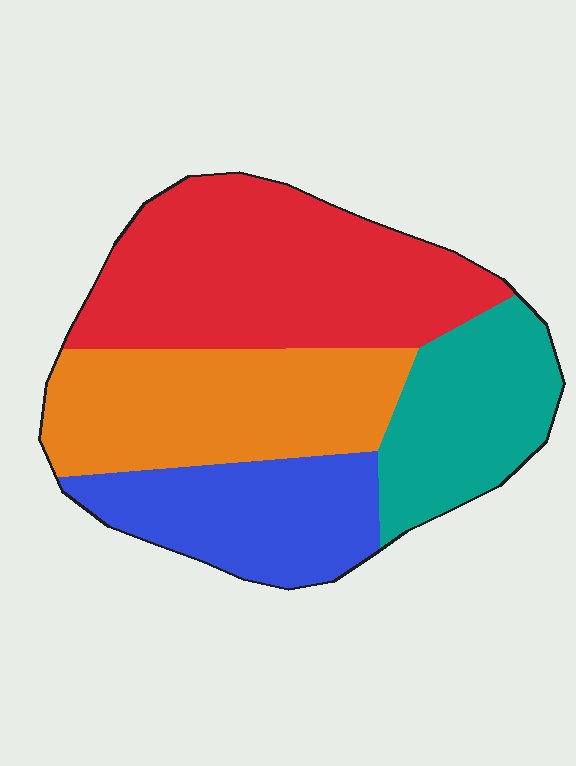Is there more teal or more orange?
Orange.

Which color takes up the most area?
Red, at roughly 35%.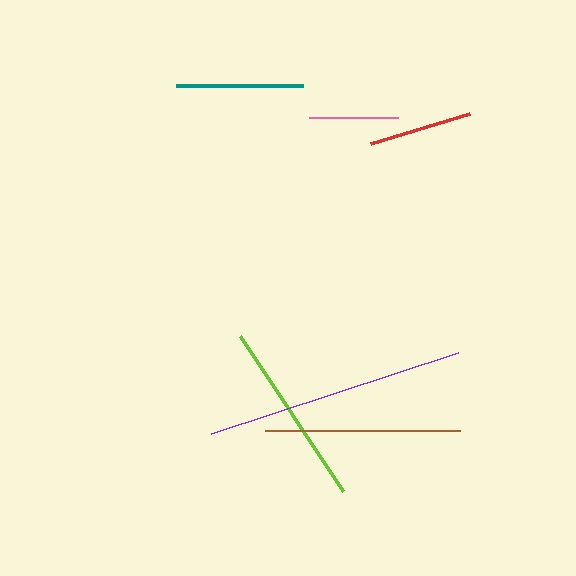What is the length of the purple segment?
The purple segment is approximately 260 pixels long.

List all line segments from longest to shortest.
From longest to shortest: purple, brown, lime, teal, red, pink.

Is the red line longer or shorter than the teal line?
The teal line is longer than the red line.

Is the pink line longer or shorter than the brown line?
The brown line is longer than the pink line.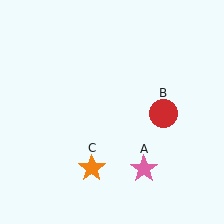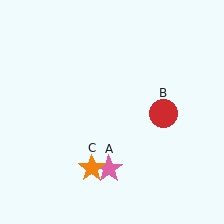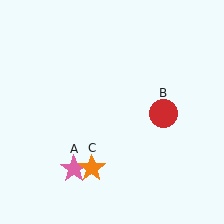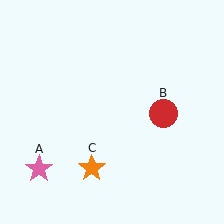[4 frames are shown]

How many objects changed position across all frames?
1 object changed position: pink star (object A).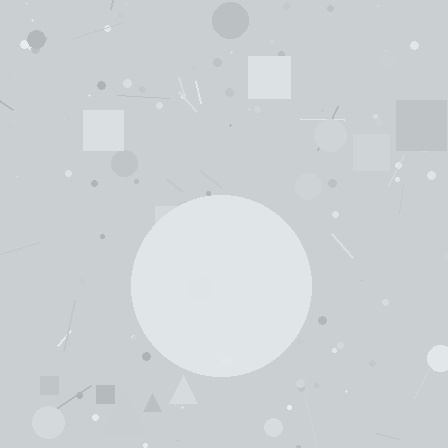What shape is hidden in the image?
A circle is hidden in the image.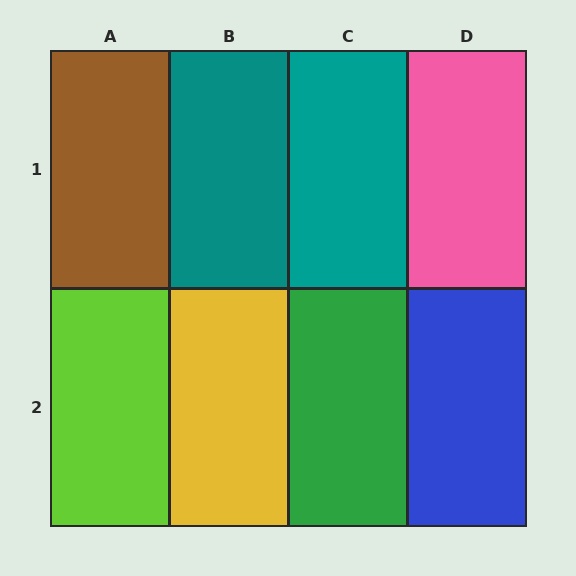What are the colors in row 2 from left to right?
Lime, yellow, green, blue.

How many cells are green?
1 cell is green.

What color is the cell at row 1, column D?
Pink.